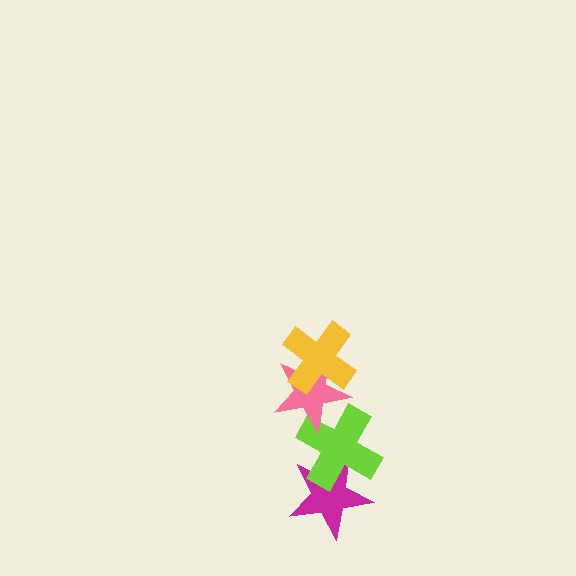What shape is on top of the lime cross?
The pink star is on top of the lime cross.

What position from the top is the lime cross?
The lime cross is 3rd from the top.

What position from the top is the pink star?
The pink star is 2nd from the top.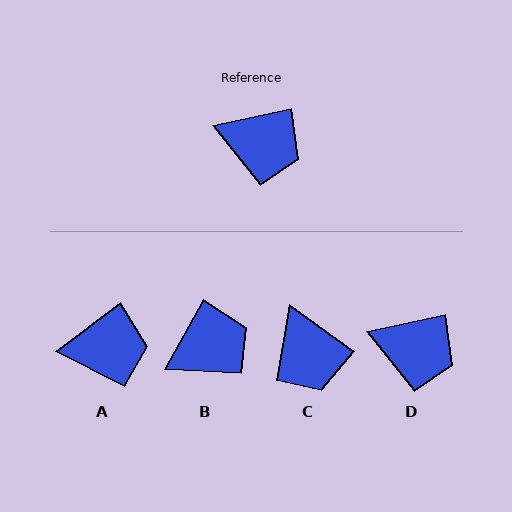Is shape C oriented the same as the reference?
No, it is off by about 48 degrees.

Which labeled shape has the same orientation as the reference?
D.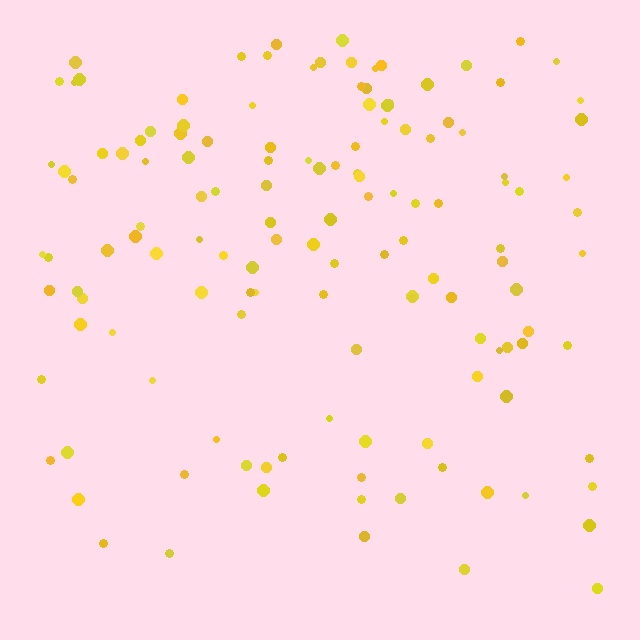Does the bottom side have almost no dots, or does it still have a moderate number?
Still a moderate number, just noticeably fewer than the top.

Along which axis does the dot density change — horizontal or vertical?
Vertical.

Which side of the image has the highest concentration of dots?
The top.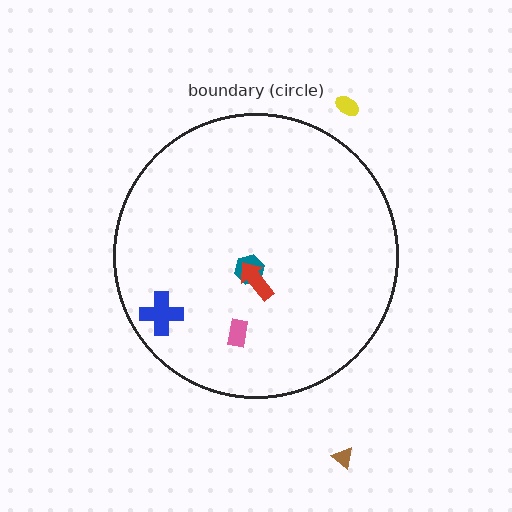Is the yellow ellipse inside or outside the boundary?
Outside.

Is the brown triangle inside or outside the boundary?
Outside.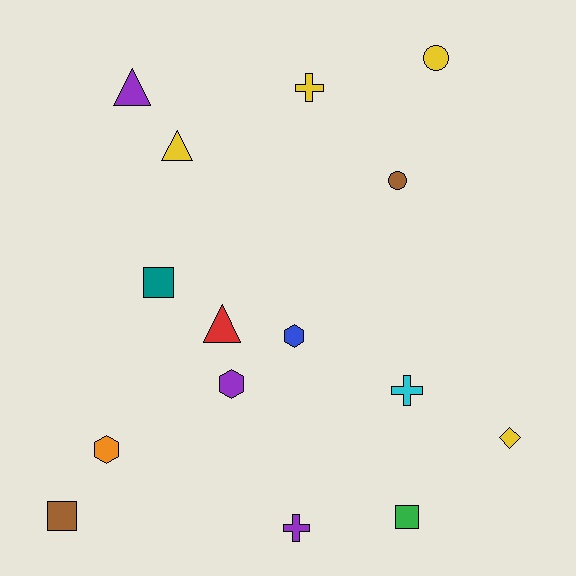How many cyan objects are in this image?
There is 1 cyan object.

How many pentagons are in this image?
There are no pentagons.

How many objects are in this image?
There are 15 objects.